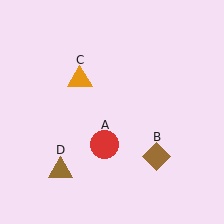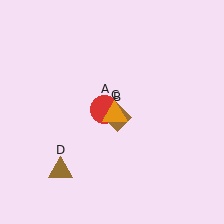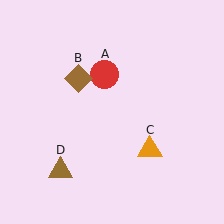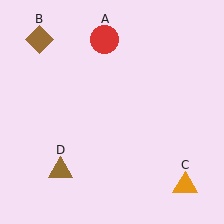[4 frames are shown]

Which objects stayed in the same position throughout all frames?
Brown triangle (object D) remained stationary.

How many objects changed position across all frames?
3 objects changed position: red circle (object A), brown diamond (object B), orange triangle (object C).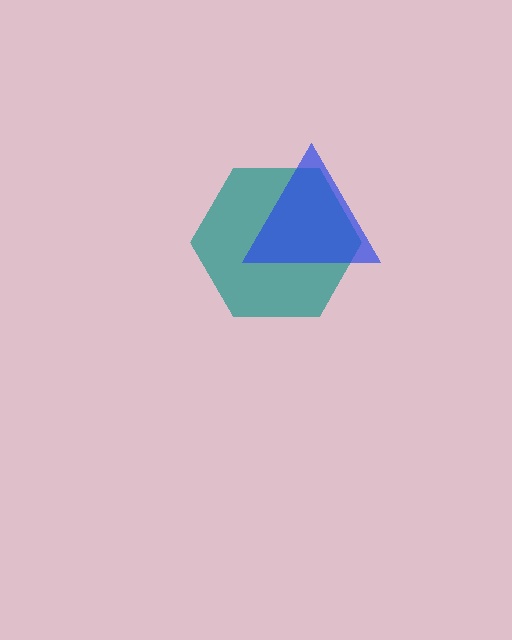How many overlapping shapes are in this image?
There are 2 overlapping shapes in the image.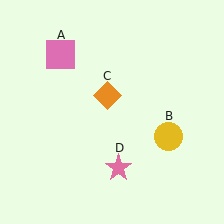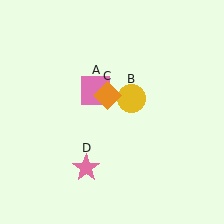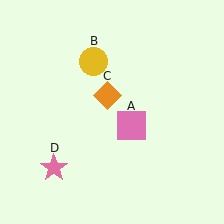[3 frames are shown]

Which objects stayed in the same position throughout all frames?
Orange diamond (object C) remained stationary.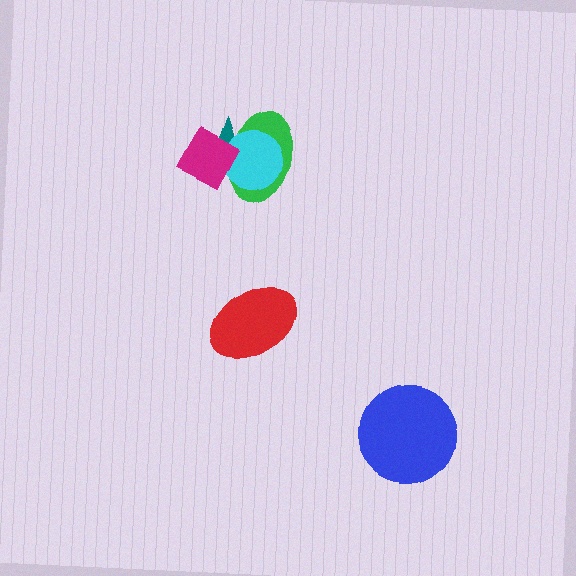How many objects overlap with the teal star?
3 objects overlap with the teal star.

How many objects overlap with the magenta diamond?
3 objects overlap with the magenta diamond.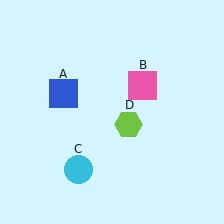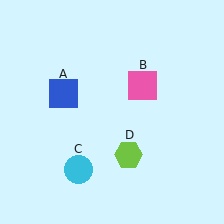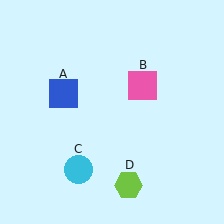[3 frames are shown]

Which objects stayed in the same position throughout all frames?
Blue square (object A) and pink square (object B) and cyan circle (object C) remained stationary.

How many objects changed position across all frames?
1 object changed position: lime hexagon (object D).